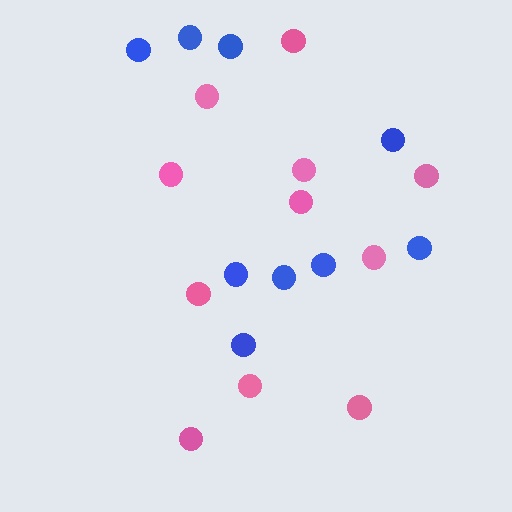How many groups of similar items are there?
There are 2 groups: one group of pink circles (11) and one group of blue circles (9).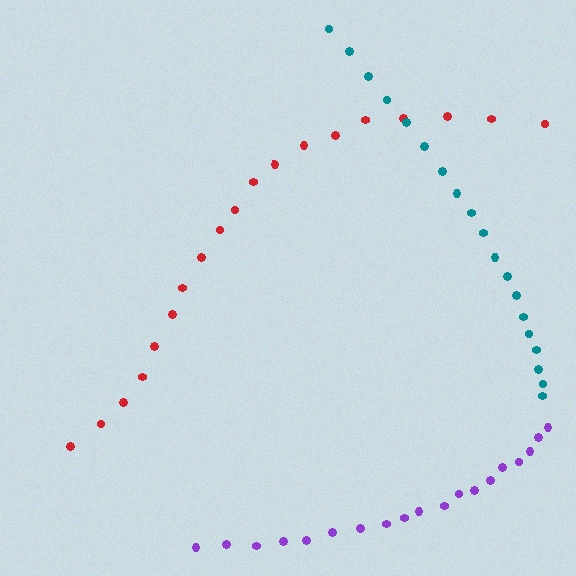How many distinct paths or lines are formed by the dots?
There are 3 distinct paths.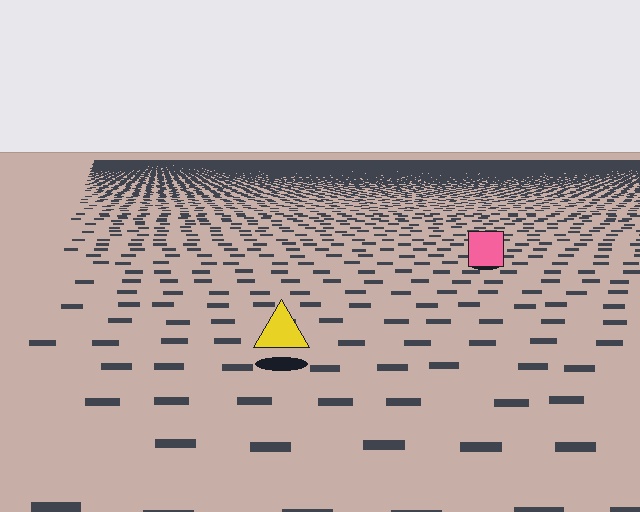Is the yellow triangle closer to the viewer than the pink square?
Yes. The yellow triangle is closer — you can tell from the texture gradient: the ground texture is coarser near it.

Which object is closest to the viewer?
The yellow triangle is closest. The texture marks near it are larger and more spread out.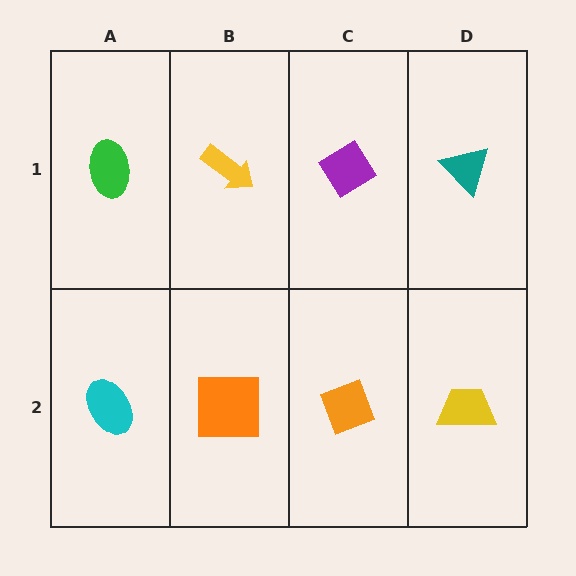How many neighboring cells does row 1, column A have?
2.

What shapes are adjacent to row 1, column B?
An orange square (row 2, column B), a green ellipse (row 1, column A), a purple diamond (row 1, column C).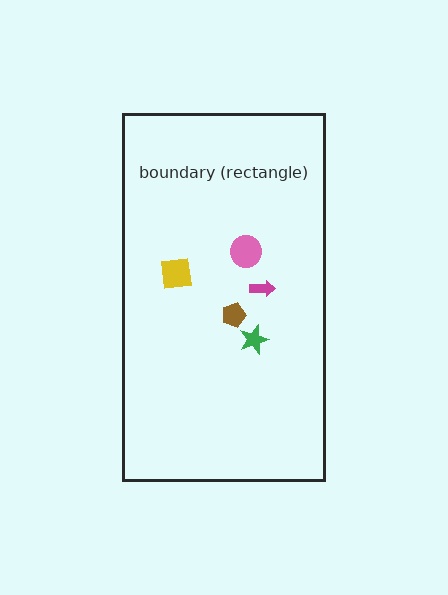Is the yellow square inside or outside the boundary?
Inside.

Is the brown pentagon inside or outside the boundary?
Inside.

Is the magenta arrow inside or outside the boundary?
Inside.